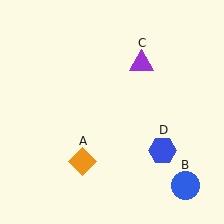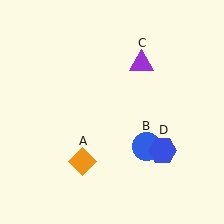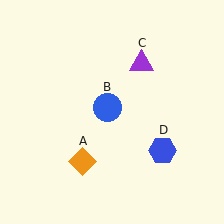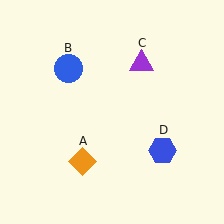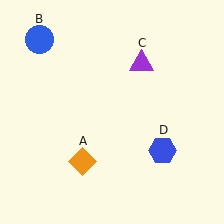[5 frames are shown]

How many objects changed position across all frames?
1 object changed position: blue circle (object B).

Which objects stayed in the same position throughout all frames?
Orange diamond (object A) and purple triangle (object C) and blue hexagon (object D) remained stationary.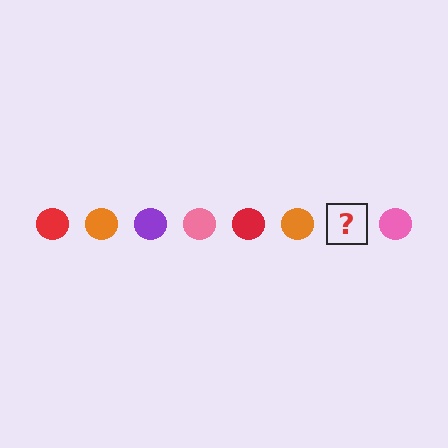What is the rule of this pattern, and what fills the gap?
The rule is that the pattern cycles through red, orange, purple, pink circles. The gap should be filled with a purple circle.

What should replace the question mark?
The question mark should be replaced with a purple circle.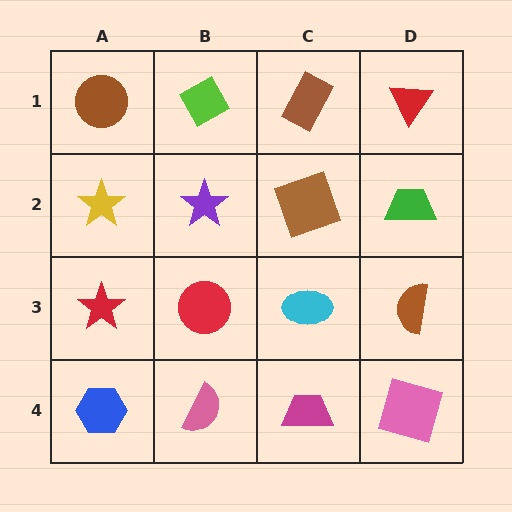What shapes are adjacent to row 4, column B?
A red circle (row 3, column B), a blue hexagon (row 4, column A), a magenta trapezoid (row 4, column C).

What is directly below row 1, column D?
A green trapezoid.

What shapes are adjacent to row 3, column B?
A purple star (row 2, column B), a pink semicircle (row 4, column B), a red star (row 3, column A), a cyan ellipse (row 3, column C).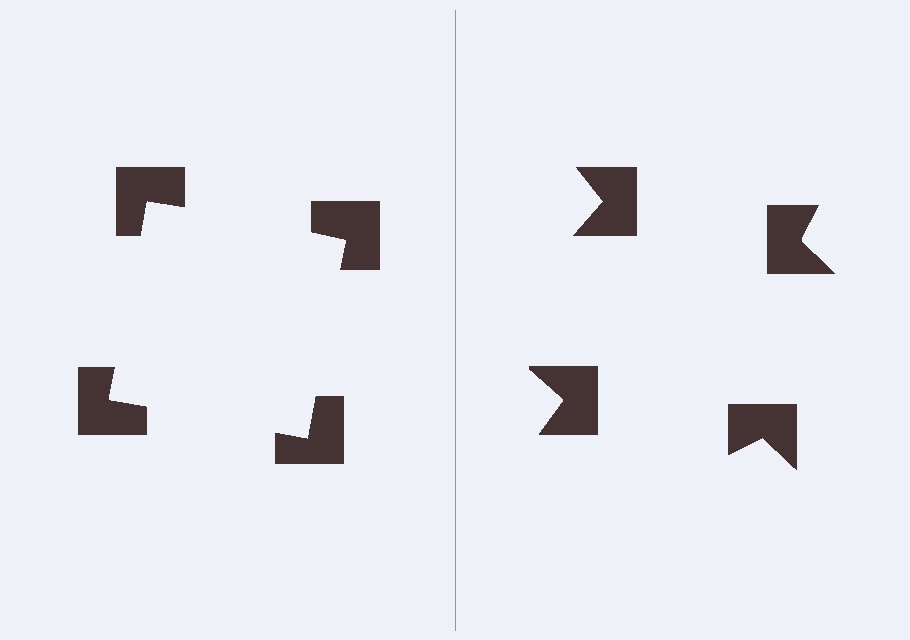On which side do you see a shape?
An illusory square appears on the left side. On the right side the wedge cuts are rotated, so no coherent shape forms.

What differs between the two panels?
The notched squares are positioned identically on both sides; only the wedge orientations differ. On the left they align to a square; on the right they are misaligned.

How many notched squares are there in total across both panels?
8 — 4 on each side.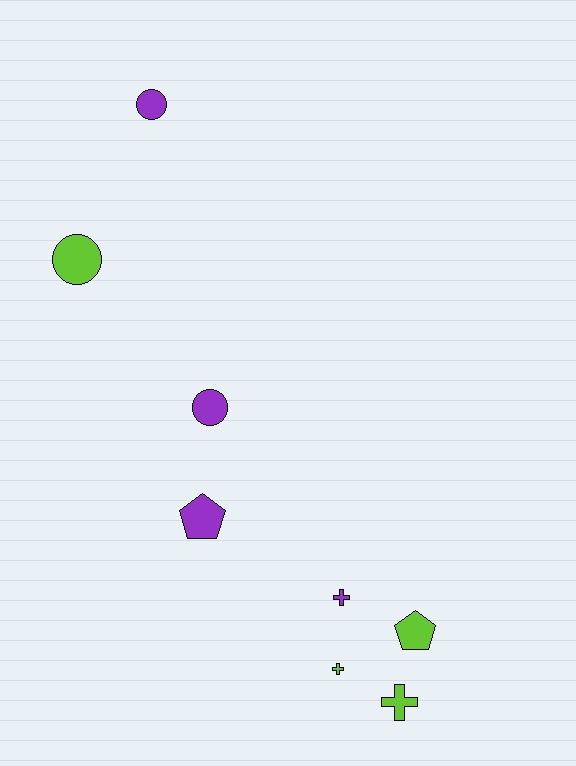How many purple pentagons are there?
There is 1 purple pentagon.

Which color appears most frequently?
Lime, with 4 objects.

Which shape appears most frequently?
Circle, with 3 objects.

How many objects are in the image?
There are 8 objects.